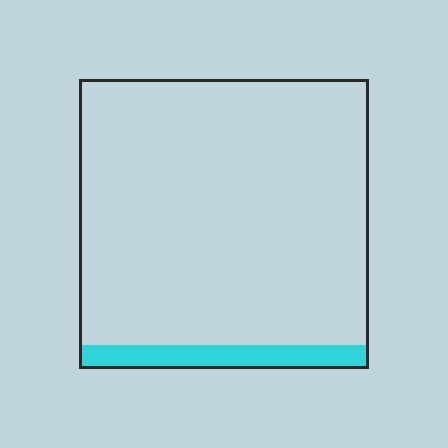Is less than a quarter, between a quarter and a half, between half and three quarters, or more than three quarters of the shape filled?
Less than a quarter.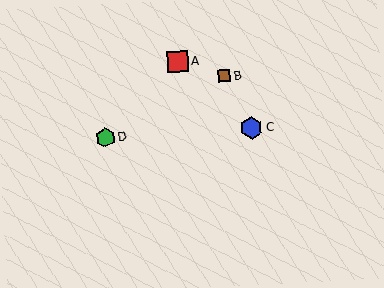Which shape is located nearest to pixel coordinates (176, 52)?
The red square (labeled A) at (178, 62) is nearest to that location.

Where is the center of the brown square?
The center of the brown square is at (224, 76).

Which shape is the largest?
The blue hexagon (labeled C) is the largest.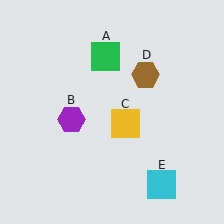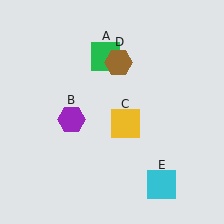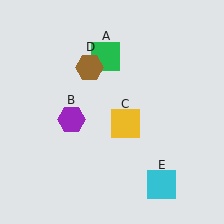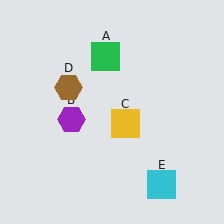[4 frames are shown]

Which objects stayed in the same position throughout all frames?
Green square (object A) and purple hexagon (object B) and yellow square (object C) and cyan square (object E) remained stationary.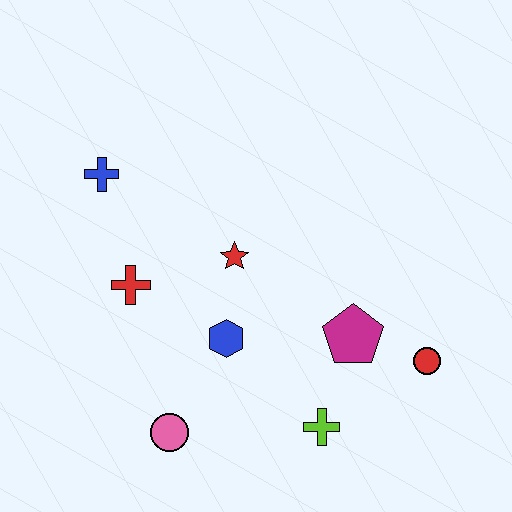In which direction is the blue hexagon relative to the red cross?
The blue hexagon is to the right of the red cross.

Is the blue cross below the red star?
No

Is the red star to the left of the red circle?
Yes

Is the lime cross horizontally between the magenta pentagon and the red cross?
Yes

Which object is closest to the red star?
The blue hexagon is closest to the red star.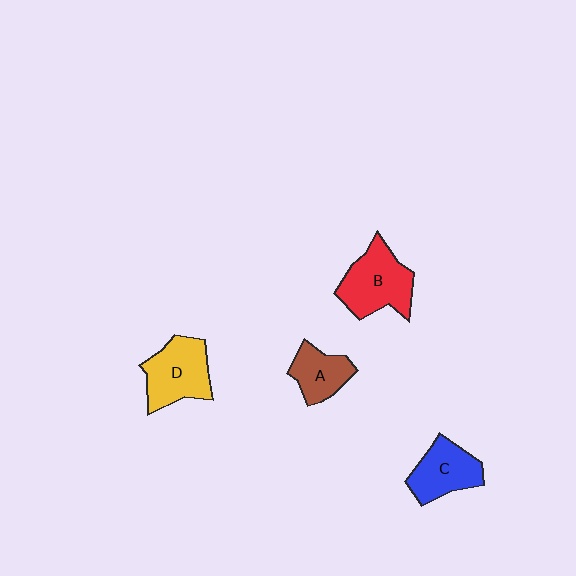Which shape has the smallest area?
Shape A (brown).